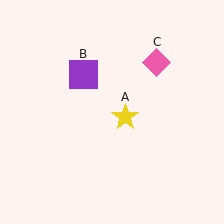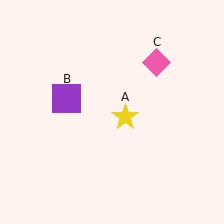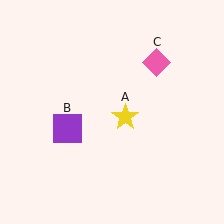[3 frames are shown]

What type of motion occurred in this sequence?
The purple square (object B) rotated counterclockwise around the center of the scene.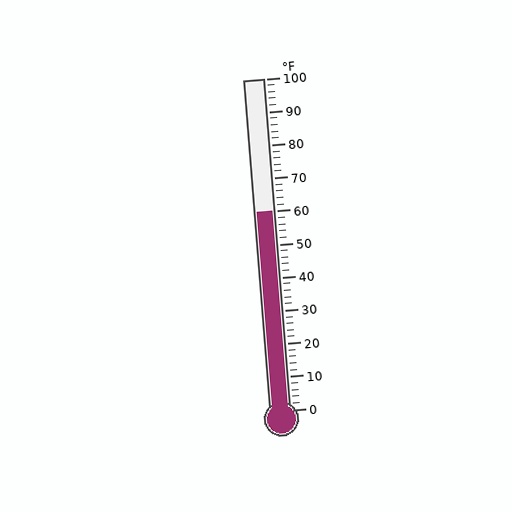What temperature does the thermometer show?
The thermometer shows approximately 60°F.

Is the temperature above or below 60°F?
The temperature is at 60°F.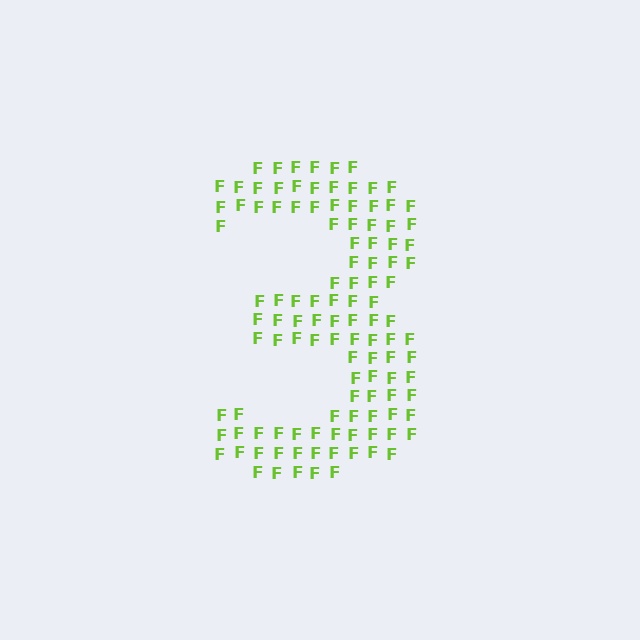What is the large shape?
The large shape is the digit 3.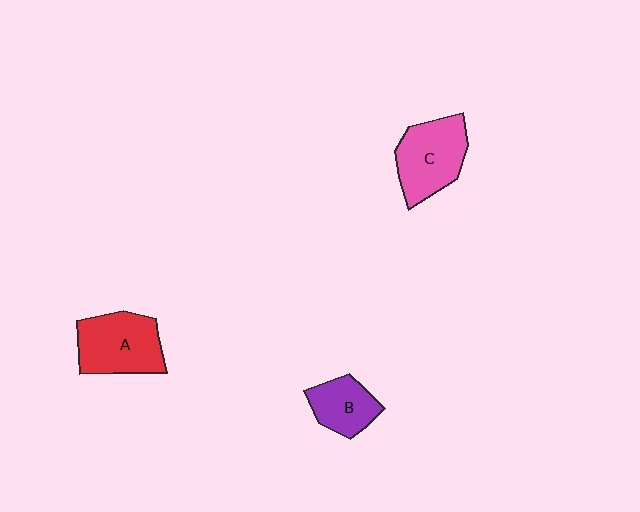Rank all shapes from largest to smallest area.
From largest to smallest: A (red), C (pink), B (purple).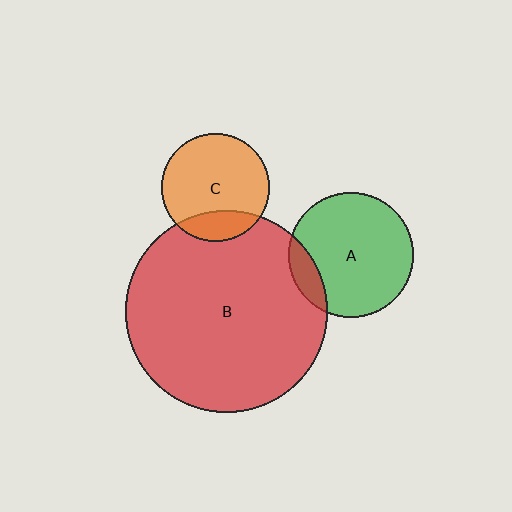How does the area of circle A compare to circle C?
Approximately 1.3 times.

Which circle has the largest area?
Circle B (red).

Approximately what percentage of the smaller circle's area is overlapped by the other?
Approximately 20%.